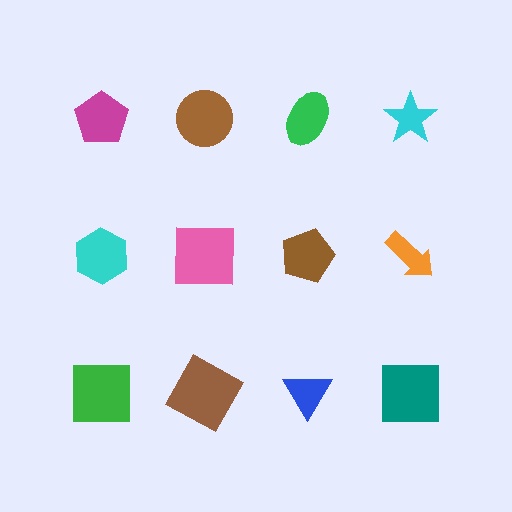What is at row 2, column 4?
An orange arrow.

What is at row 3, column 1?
A green square.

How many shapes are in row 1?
4 shapes.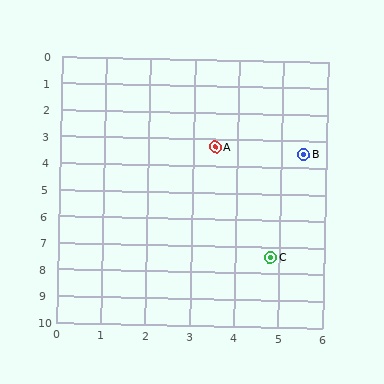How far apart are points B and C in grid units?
Points B and C are about 4.0 grid units apart.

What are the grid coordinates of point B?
Point B is at approximately (5.5, 3.5).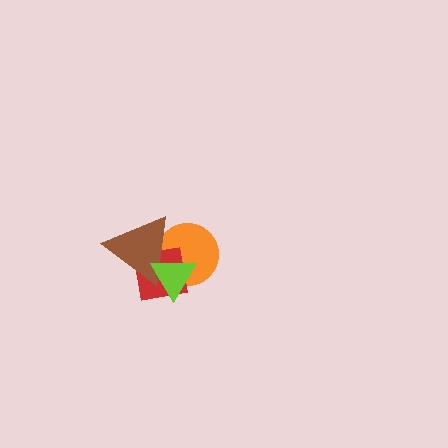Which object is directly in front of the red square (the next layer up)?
The brown triangle is directly in front of the red square.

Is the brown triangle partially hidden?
Yes, it is partially covered by another shape.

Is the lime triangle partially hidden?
No, no other shape covers it.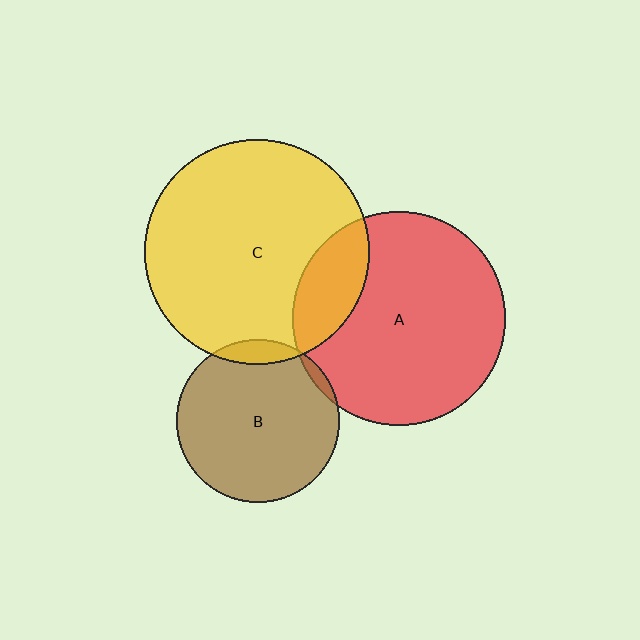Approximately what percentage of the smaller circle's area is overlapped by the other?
Approximately 5%.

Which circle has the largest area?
Circle C (yellow).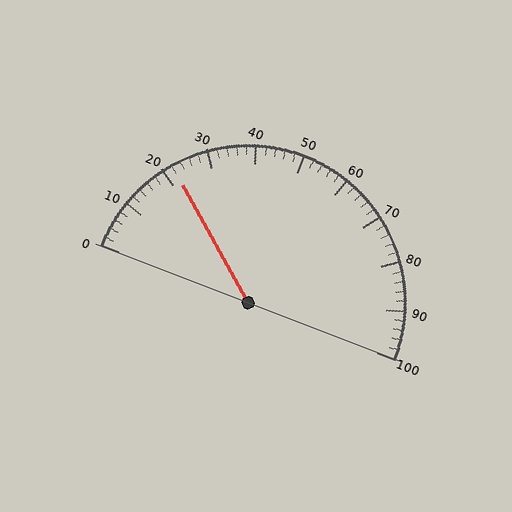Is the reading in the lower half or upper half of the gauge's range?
The reading is in the lower half of the range (0 to 100).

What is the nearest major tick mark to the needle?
The nearest major tick mark is 20.